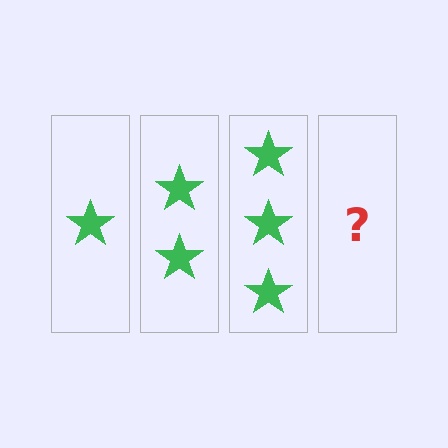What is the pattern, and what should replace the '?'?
The pattern is that each step adds one more star. The '?' should be 4 stars.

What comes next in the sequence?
The next element should be 4 stars.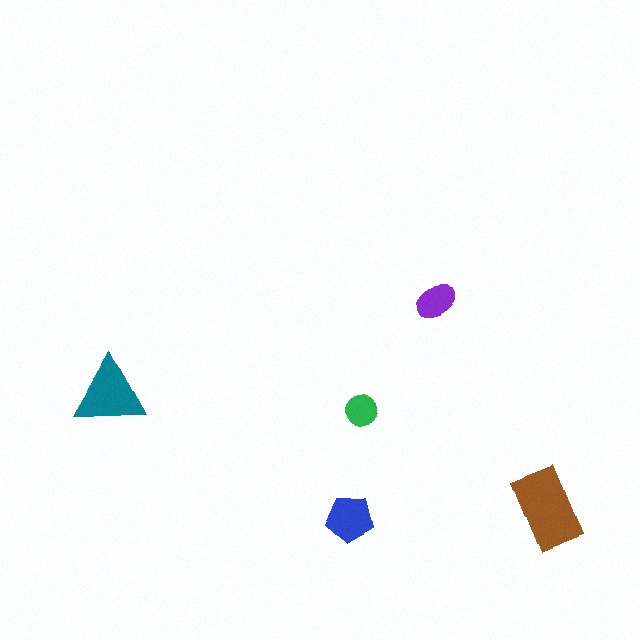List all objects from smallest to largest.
The green circle, the purple ellipse, the blue pentagon, the teal triangle, the brown rectangle.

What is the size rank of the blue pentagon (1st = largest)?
3rd.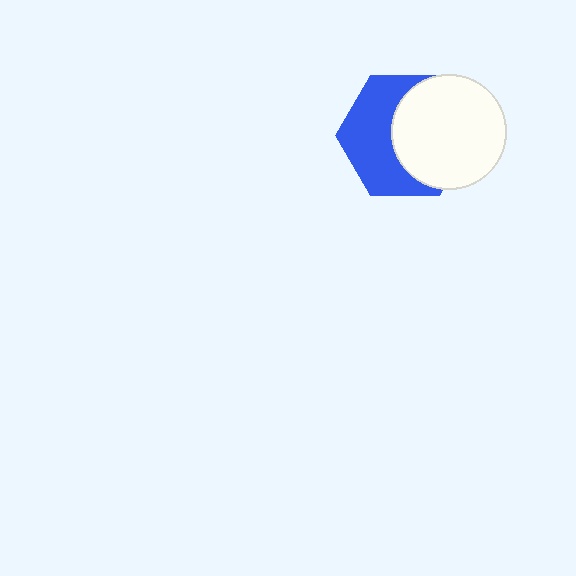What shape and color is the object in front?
The object in front is a white circle.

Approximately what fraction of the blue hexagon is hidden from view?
Roughly 50% of the blue hexagon is hidden behind the white circle.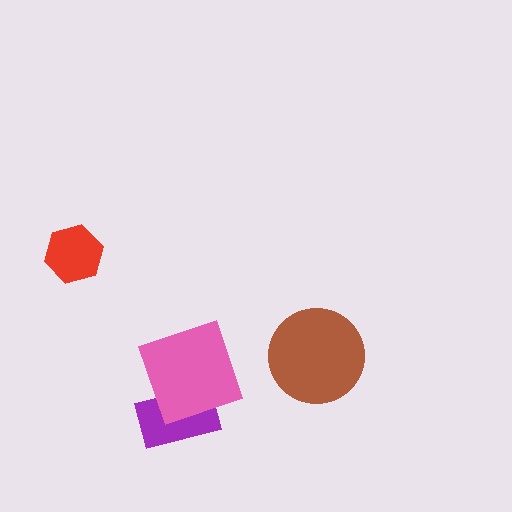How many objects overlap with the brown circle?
0 objects overlap with the brown circle.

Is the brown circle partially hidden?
No, no other shape covers it.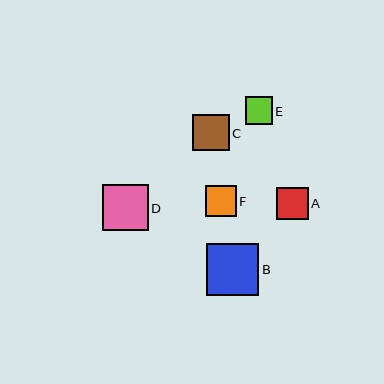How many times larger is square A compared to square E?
Square A is approximately 1.2 times the size of square E.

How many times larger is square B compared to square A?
Square B is approximately 1.6 times the size of square A.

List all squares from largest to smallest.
From largest to smallest: B, D, C, A, F, E.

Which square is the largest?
Square B is the largest with a size of approximately 52 pixels.